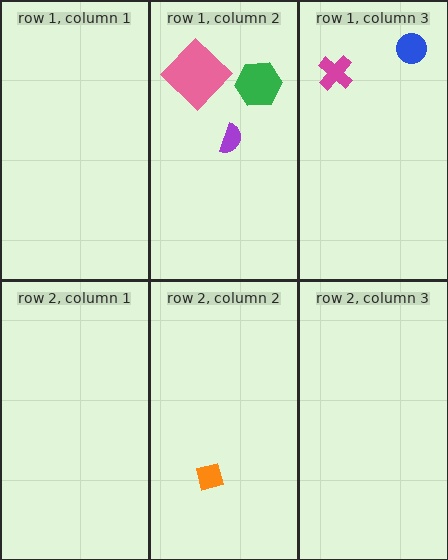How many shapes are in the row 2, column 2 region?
1.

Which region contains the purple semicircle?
The row 1, column 2 region.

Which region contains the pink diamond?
The row 1, column 2 region.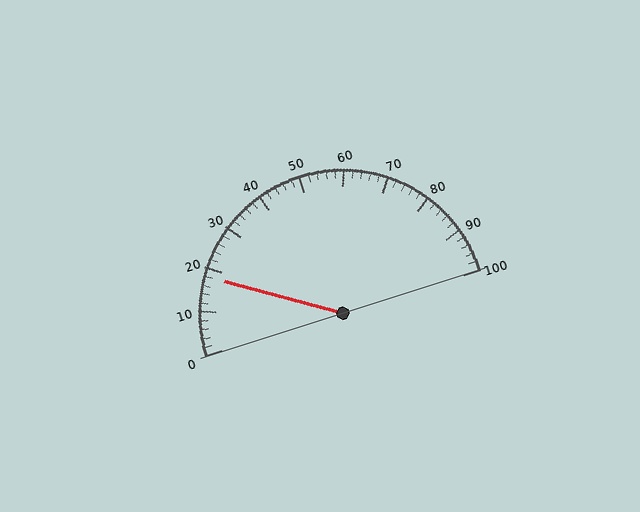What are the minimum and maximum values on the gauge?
The gauge ranges from 0 to 100.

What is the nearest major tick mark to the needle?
The nearest major tick mark is 20.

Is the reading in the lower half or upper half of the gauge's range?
The reading is in the lower half of the range (0 to 100).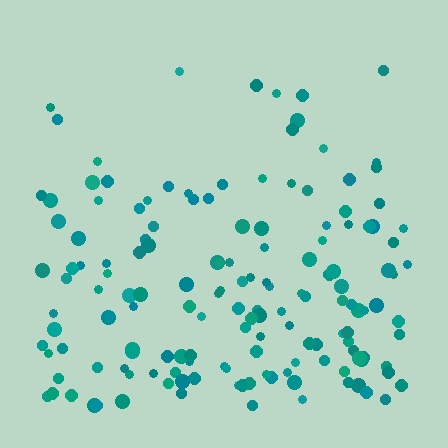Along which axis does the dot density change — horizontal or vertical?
Vertical.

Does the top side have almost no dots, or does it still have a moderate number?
Still a moderate number, just noticeably fewer than the bottom.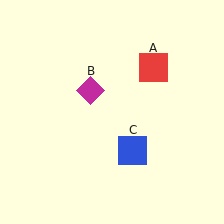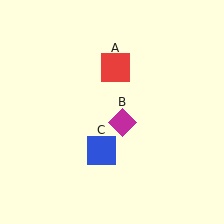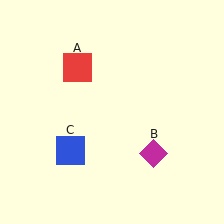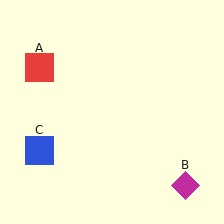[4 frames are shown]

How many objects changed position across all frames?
3 objects changed position: red square (object A), magenta diamond (object B), blue square (object C).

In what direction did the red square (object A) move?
The red square (object A) moved left.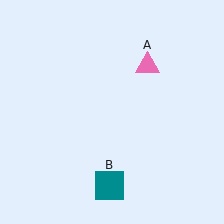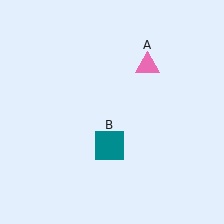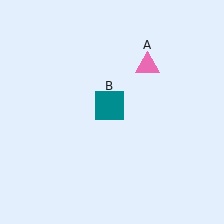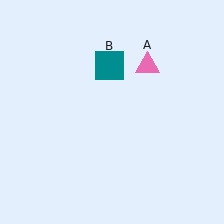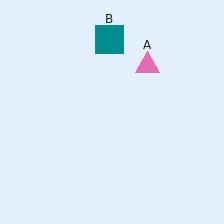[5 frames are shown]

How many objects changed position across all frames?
1 object changed position: teal square (object B).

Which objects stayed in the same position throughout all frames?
Pink triangle (object A) remained stationary.